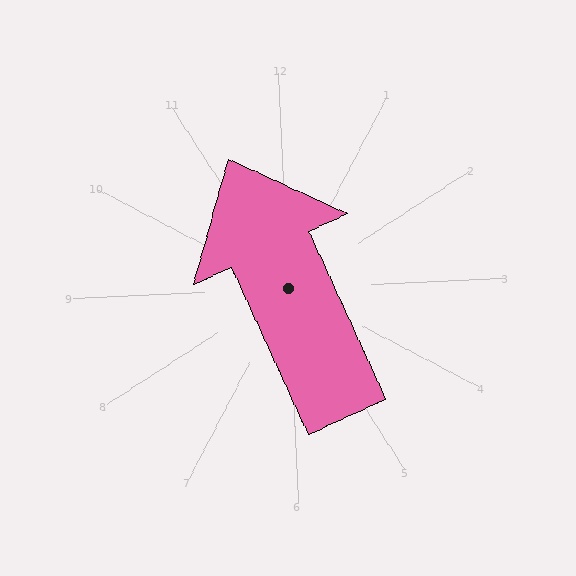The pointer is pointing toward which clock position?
Roughly 11 o'clock.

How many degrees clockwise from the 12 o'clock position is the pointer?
Approximately 338 degrees.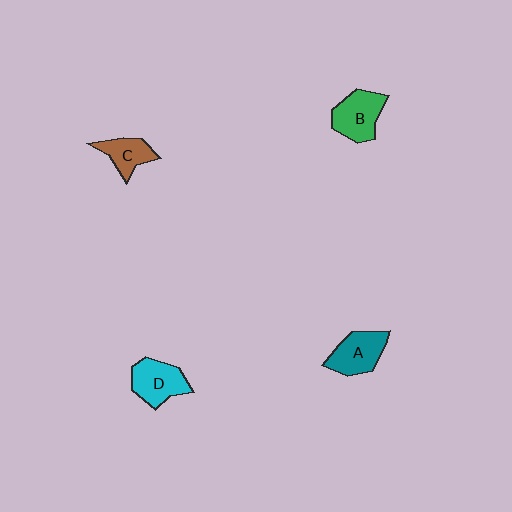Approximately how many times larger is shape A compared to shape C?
Approximately 1.4 times.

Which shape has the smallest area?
Shape C (brown).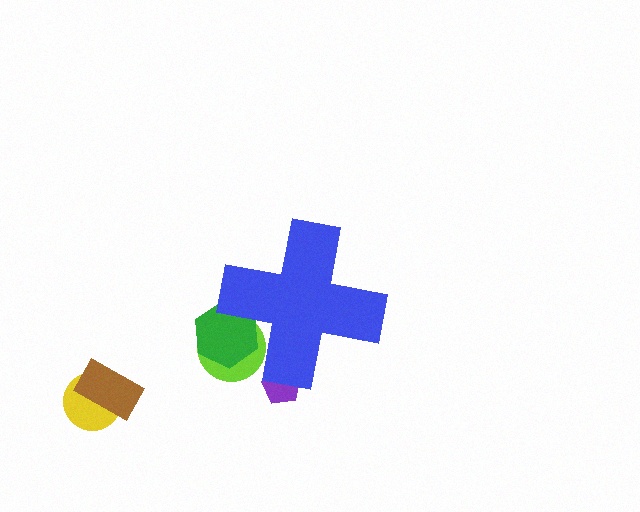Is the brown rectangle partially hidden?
No, the brown rectangle is fully visible.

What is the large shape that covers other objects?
A blue cross.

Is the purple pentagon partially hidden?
Yes, the purple pentagon is partially hidden behind the blue cross.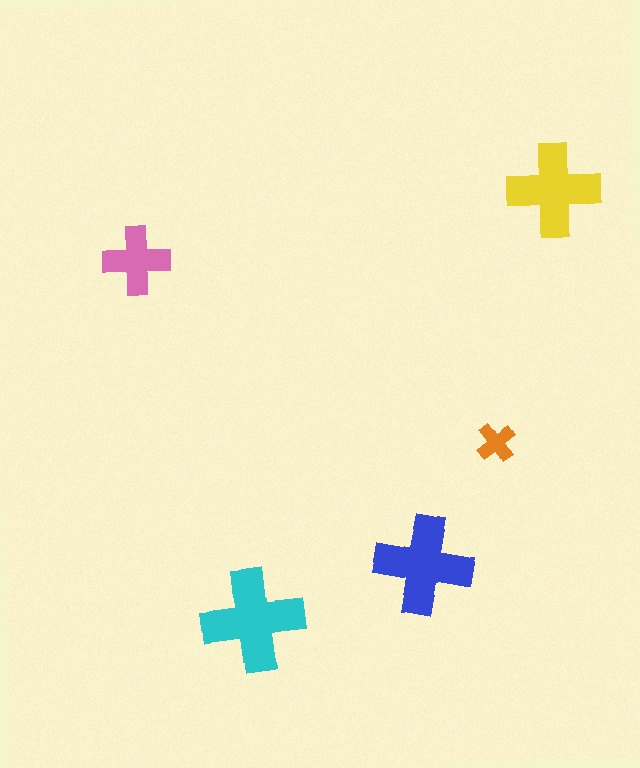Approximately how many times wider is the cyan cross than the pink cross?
About 1.5 times wider.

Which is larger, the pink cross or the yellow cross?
The yellow one.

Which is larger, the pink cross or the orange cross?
The pink one.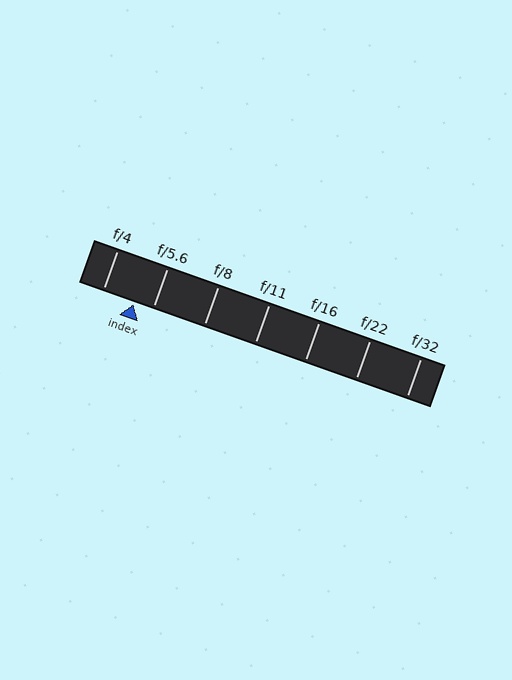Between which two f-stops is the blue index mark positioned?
The index mark is between f/4 and f/5.6.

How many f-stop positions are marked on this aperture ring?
There are 7 f-stop positions marked.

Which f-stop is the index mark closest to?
The index mark is closest to f/5.6.